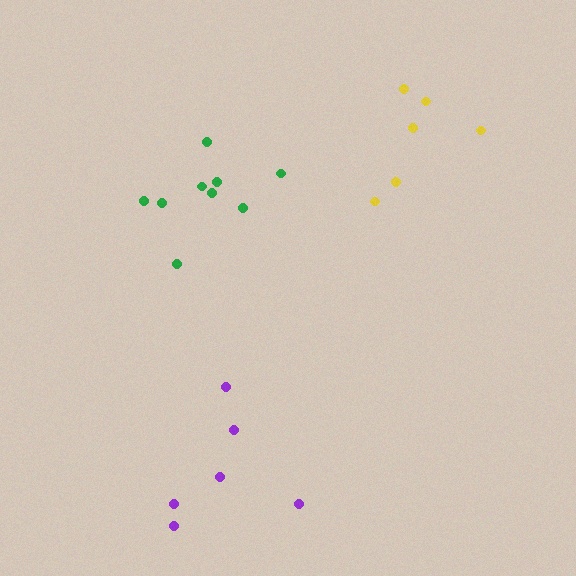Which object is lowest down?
The purple cluster is bottommost.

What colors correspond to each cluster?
The clusters are colored: purple, green, yellow.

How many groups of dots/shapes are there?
There are 3 groups.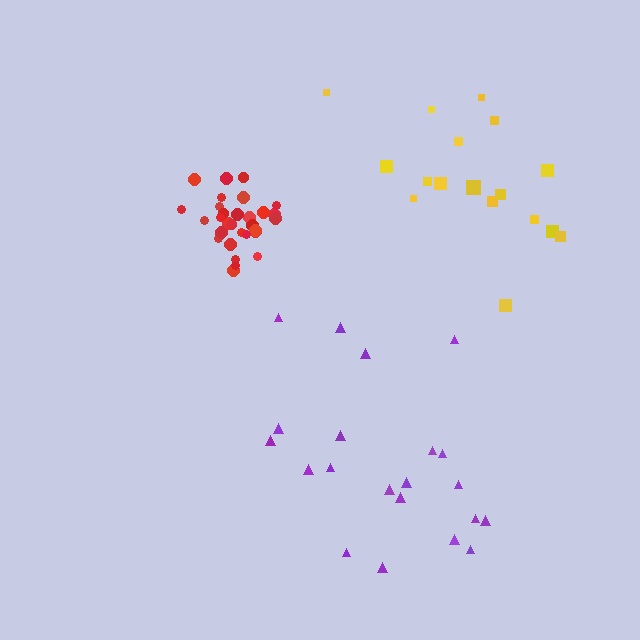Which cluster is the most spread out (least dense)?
Purple.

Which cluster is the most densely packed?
Red.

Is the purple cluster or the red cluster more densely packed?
Red.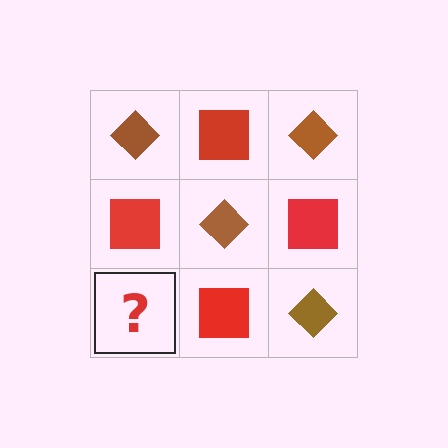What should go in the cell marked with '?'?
The missing cell should contain a brown diamond.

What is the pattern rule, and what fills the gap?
The rule is that it alternates brown diamond and red square in a checkerboard pattern. The gap should be filled with a brown diamond.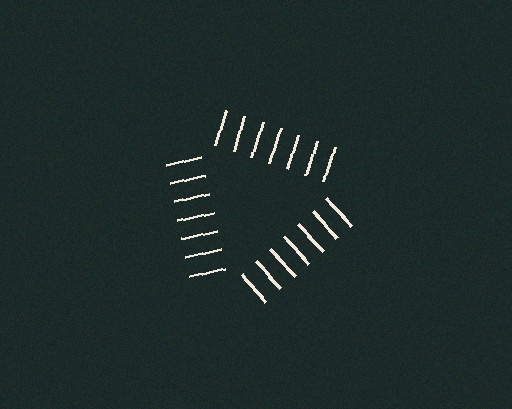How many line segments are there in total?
21 — 7 along each of the 3 edges.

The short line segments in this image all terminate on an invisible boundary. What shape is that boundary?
An illusory triangle — the line segments terminate on its edges but no continuous stroke is drawn.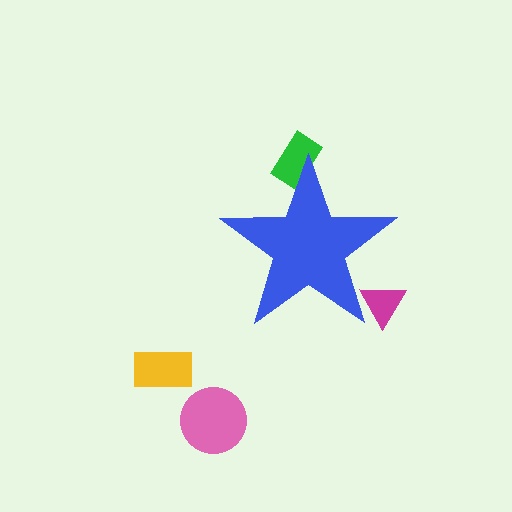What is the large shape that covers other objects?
A blue star.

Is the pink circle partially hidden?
No, the pink circle is fully visible.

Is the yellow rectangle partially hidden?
No, the yellow rectangle is fully visible.